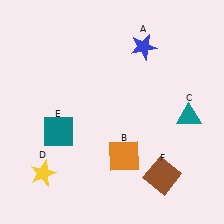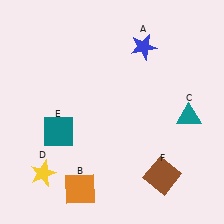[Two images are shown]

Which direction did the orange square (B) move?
The orange square (B) moved left.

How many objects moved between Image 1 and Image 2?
1 object moved between the two images.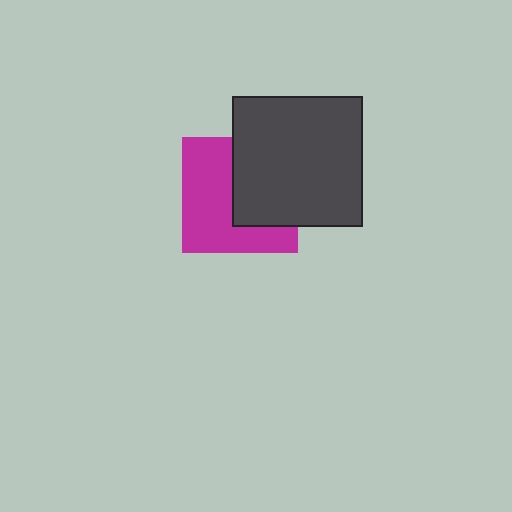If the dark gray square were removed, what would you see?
You would see the complete magenta square.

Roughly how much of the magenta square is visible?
About half of it is visible (roughly 56%).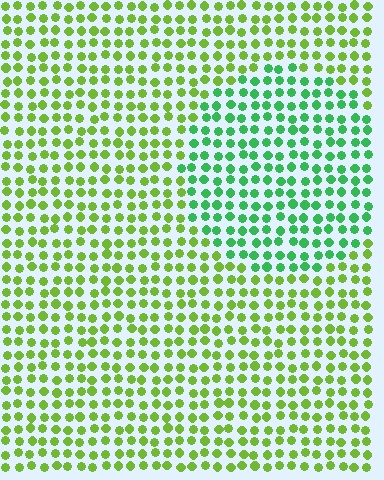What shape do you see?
I see a circle.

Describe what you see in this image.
The image is filled with small lime elements in a uniform arrangement. A circle-shaped region is visible where the elements are tinted to a slightly different hue, forming a subtle color boundary.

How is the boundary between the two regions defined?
The boundary is defined purely by a slight shift in hue (about 41 degrees). Spacing, size, and orientation are identical on both sides.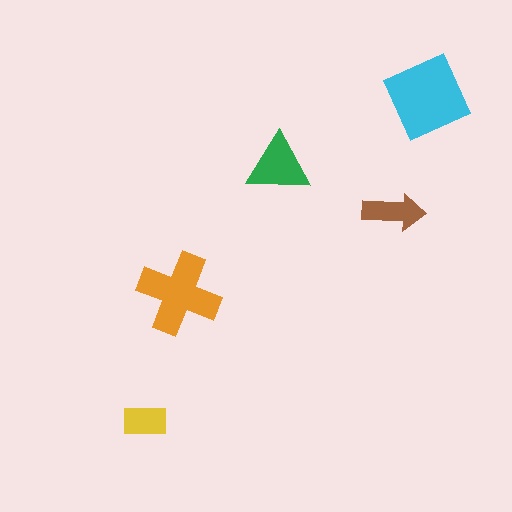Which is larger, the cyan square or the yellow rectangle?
The cyan square.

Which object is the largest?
The cyan square.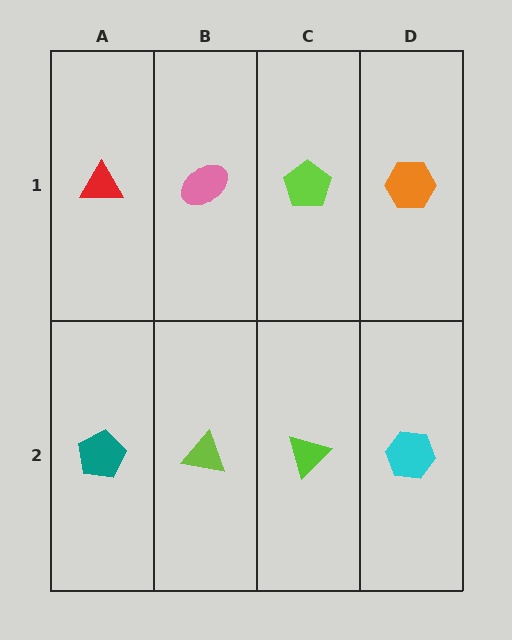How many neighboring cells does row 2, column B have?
3.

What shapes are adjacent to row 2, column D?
An orange hexagon (row 1, column D), a lime triangle (row 2, column C).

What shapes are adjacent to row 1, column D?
A cyan hexagon (row 2, column D), a lime pentagon (row 1, column C).